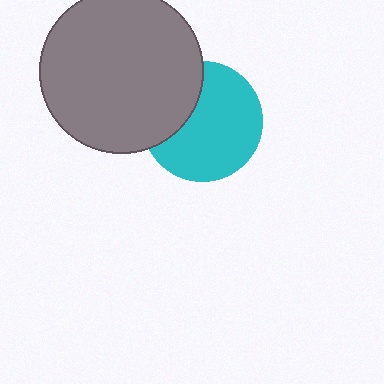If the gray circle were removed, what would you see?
You would see the complete cyan circle.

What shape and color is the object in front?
The object in front is a gray circle.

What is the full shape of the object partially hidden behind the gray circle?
The partially hidden object is a cyan circle.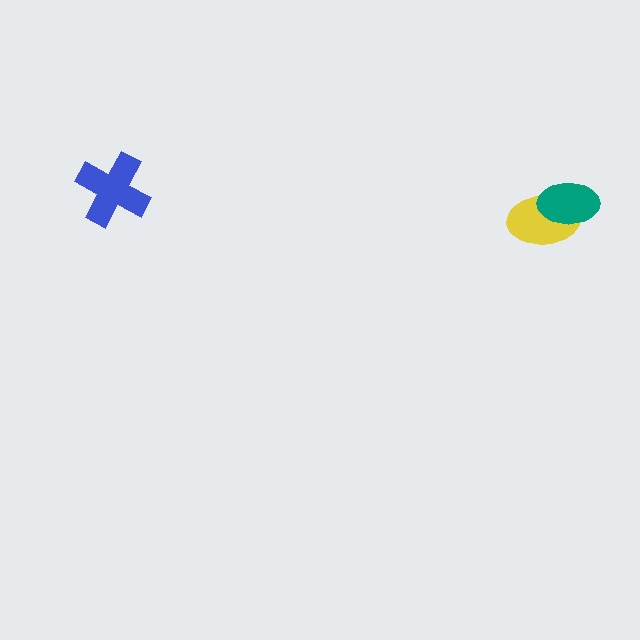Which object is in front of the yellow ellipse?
The teal ellipse is in front of the yellow ellipse.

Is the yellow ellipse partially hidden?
Yes, it is partially covered by another shape.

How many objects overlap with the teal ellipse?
1 object overlaps with the teal ellipse.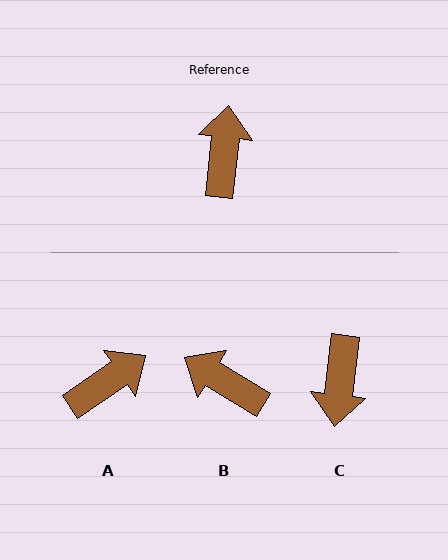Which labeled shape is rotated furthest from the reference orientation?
C, about 180 degrees away.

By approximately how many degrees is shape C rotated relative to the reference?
Approximately 180 degrees counter-clockwise.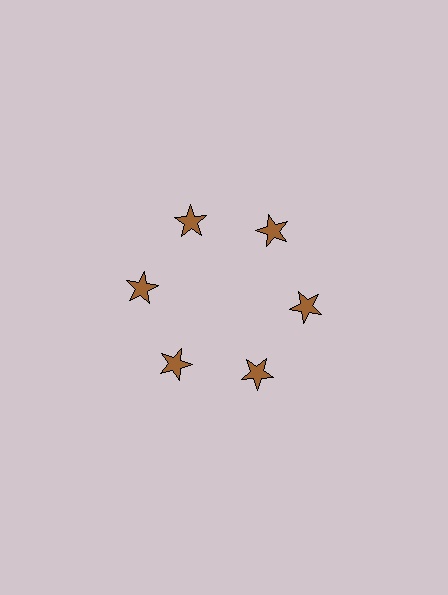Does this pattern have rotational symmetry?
Yes, this pattern has 6-fold rotational symmetry. It looks the same after rotating 60 degrees around the center.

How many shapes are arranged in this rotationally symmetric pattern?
There are 6 shapes, arranged in 6 groups of 1.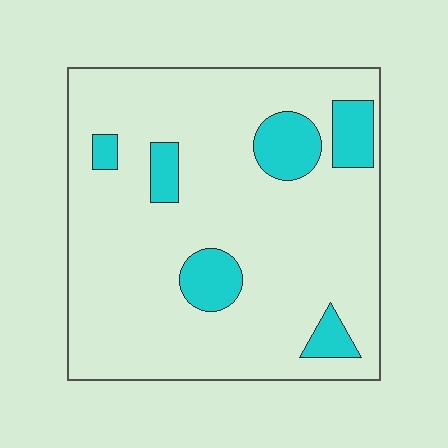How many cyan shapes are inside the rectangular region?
6.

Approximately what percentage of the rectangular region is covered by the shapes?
Approximately 15%.